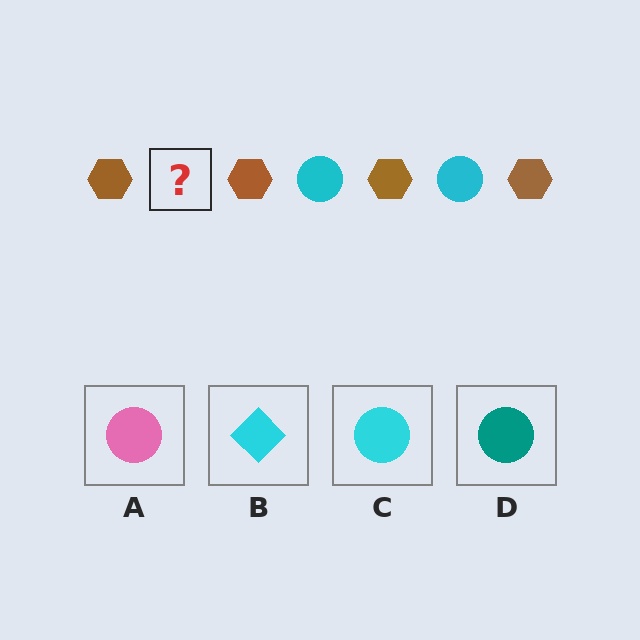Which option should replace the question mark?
Option C.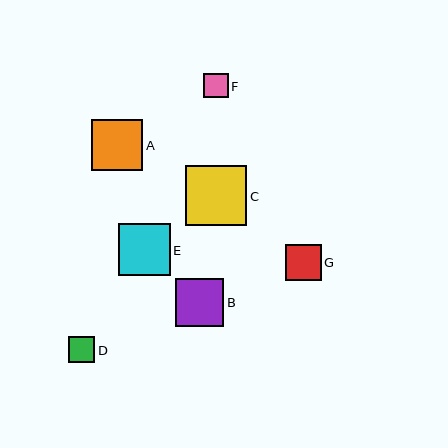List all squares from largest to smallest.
From largest to smallest: C, E, A, B, G, D, F.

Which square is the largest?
Square C is the largest with a size of approximately 61 pixels.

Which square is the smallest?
Square F is the smallest with a size of approximately 25 pixels.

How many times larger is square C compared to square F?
Square C is approximately 2.4 times the size of square F.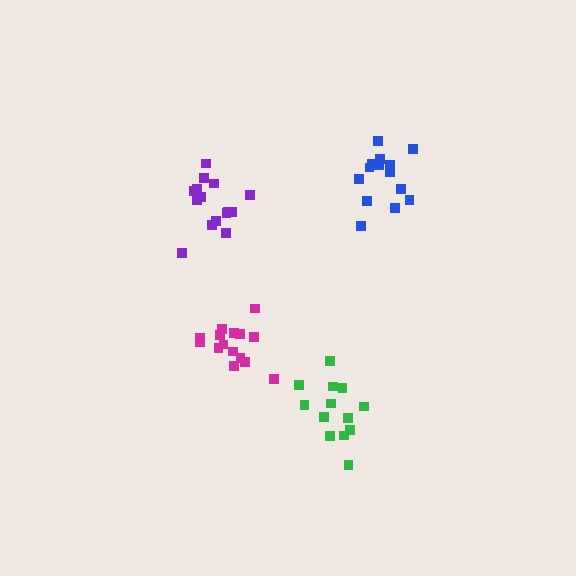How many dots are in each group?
Group 1: 14 dots, Group 2: 13 dots, Group 3: 15 dots, Group 4: 15 dots (57 total).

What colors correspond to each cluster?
The clusters are colored: blue, green, purple, magenta.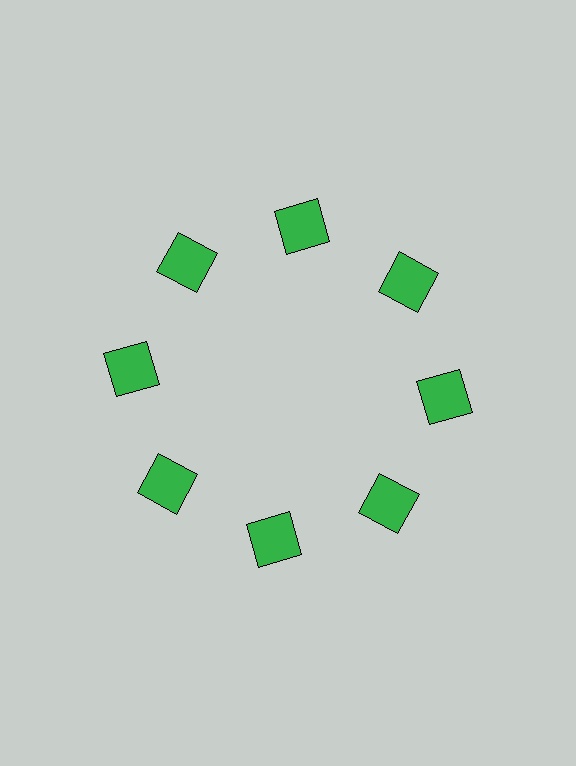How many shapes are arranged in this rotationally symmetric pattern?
There are 8 shapes, arranged in 8 groups of 1.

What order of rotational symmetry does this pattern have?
This pattern has 8-fold rotational symmetry.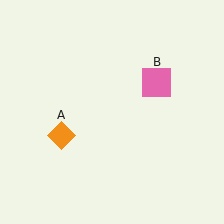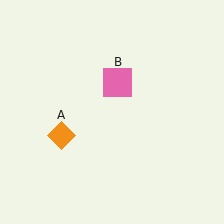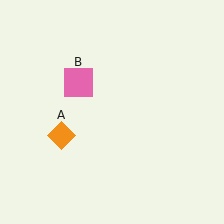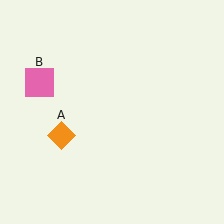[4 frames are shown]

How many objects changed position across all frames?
1 object changed position: pink square (object B).